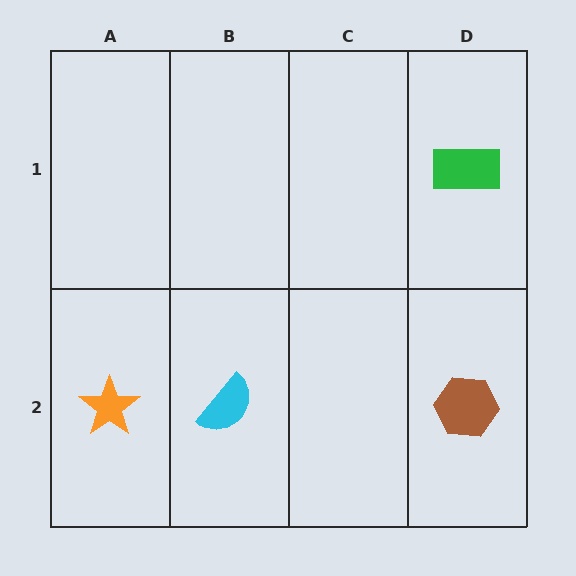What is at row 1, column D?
A green rectangle.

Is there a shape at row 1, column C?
No, that cell is empty.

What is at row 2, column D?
A brown hexagon.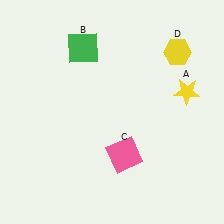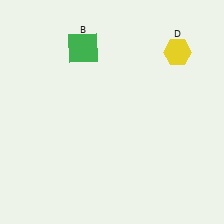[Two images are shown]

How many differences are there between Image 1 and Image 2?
There are 2 differences between the two images.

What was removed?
The pink square (C), the yellow star (A) were removed in Image 2.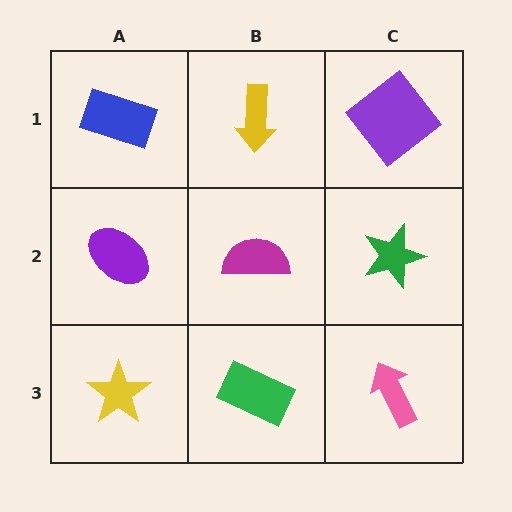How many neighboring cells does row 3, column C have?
2.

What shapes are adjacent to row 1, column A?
A purple ellipse (row 2, column A), a yellow arrow (row 1, column B).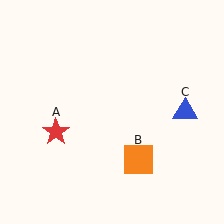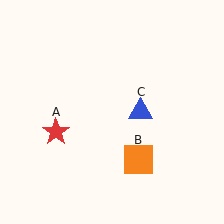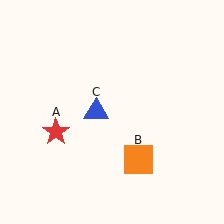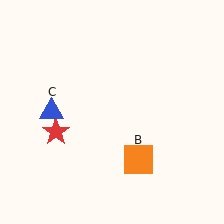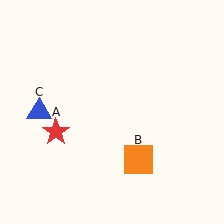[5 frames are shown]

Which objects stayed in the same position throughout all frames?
Red star (object A) and orange square (object B) remained stationary.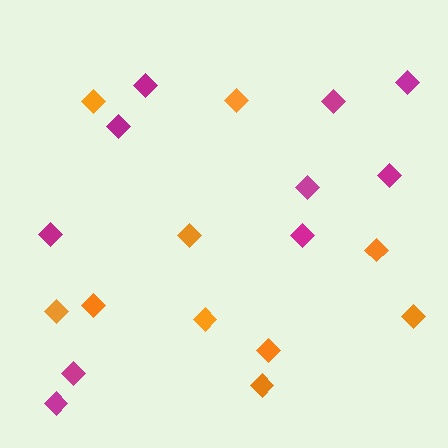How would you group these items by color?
There are 2 groups: one group of magenta diamonds (10) and one group of orange diamonds (10).